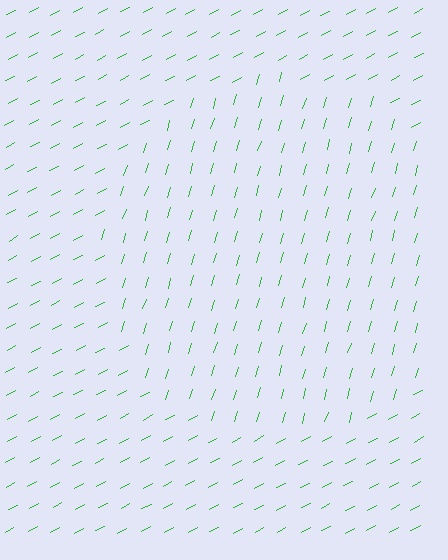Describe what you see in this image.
The image is filled with small green line segments. A circle region in the image has lines oriented differently from the surrounding lines, creating a visible texture boundary.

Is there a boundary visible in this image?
Yes, there is a texture boundary formed by a change in line orientation.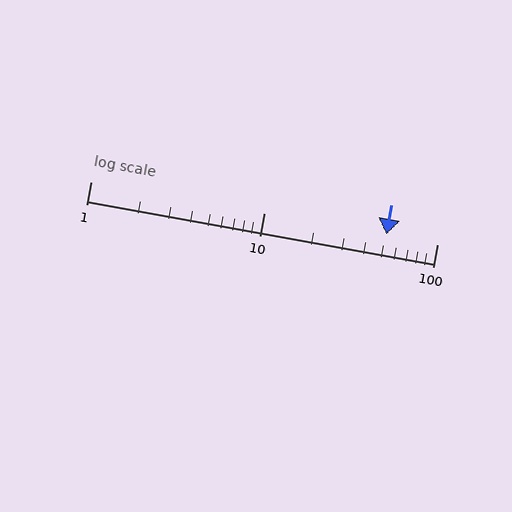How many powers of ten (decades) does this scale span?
The scale spans 2 decades, from 1 to 100.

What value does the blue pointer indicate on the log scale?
The pointer indicates approximately 51.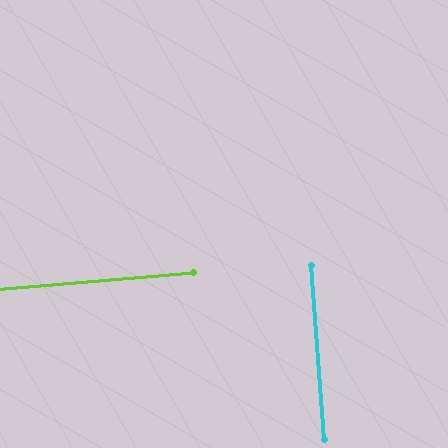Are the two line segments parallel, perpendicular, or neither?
Perpendicular — they meet at approximately 89°.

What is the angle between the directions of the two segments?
Approximately 89 degrees.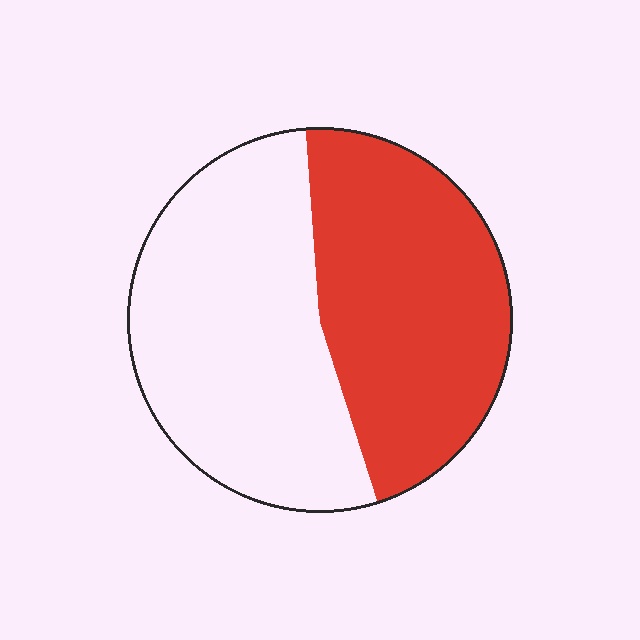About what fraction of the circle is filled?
About one half (1/2).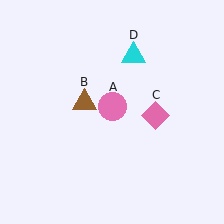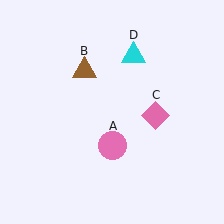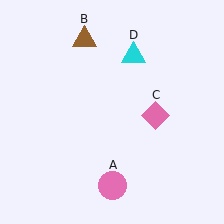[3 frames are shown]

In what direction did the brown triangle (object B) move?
The brown triangle (object B) moved up.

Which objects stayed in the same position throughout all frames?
Pink diamond (object C) and cyan triangle (object D) remained stationary.